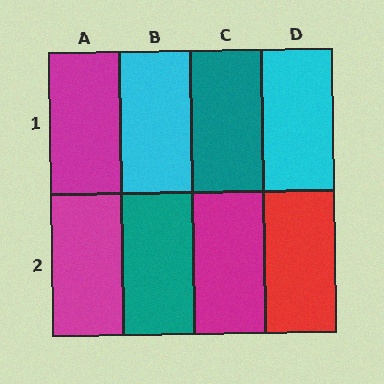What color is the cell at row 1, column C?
Teal.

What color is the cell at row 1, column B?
Cyan.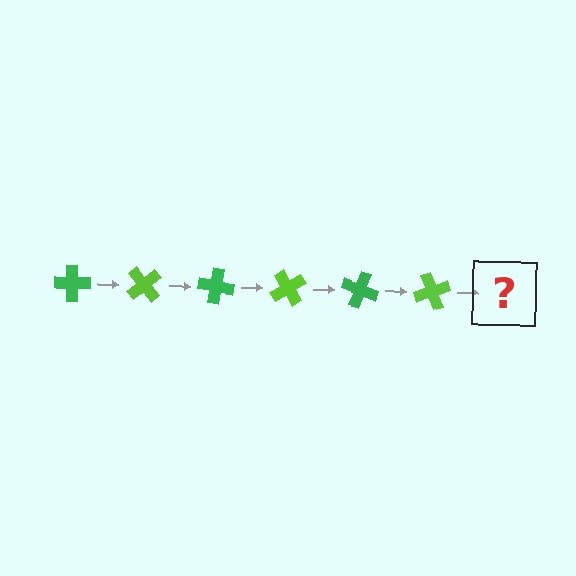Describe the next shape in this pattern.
It should be a green cross, rotated 300 degrees from the start.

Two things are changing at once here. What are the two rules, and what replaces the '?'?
The two rules are that it rotates 50 degrees each step and the color cycles through green and lime. The '?' should be a green cross, rotated 300 degrees from the start.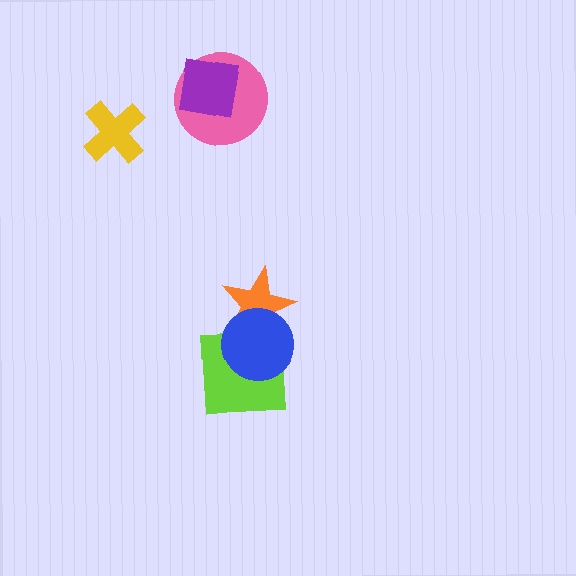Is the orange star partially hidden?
Yes, it is partially covered by another shape.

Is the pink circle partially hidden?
Yes, it is partially covered by another shape.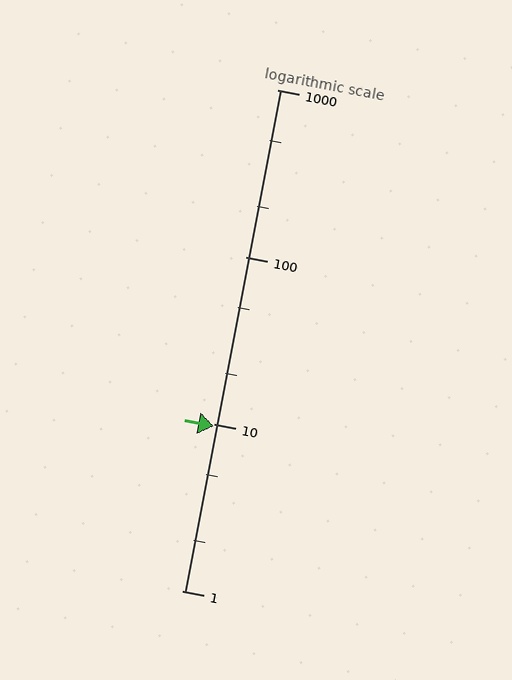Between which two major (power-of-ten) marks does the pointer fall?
The pointer is between 1 and 10.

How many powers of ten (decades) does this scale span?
The scale spans 3 decades, from 1 to 1000.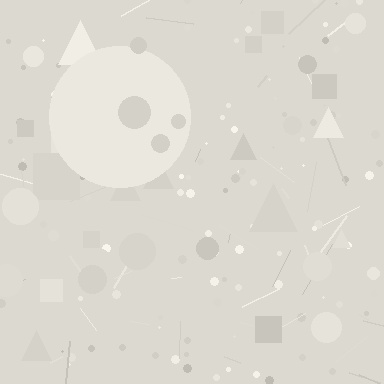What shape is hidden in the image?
A circle is hidden in the image.